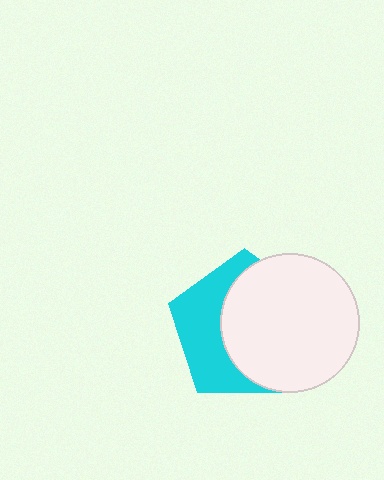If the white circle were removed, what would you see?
You would see the complete cyan pentagon.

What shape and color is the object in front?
The object in front is a white circle.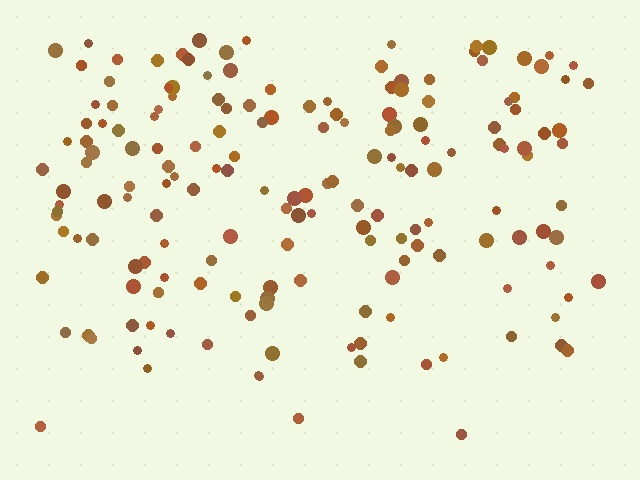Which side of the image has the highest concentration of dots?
The top.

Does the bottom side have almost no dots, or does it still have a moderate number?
Still a moderate number, just noticeably fewer than the top.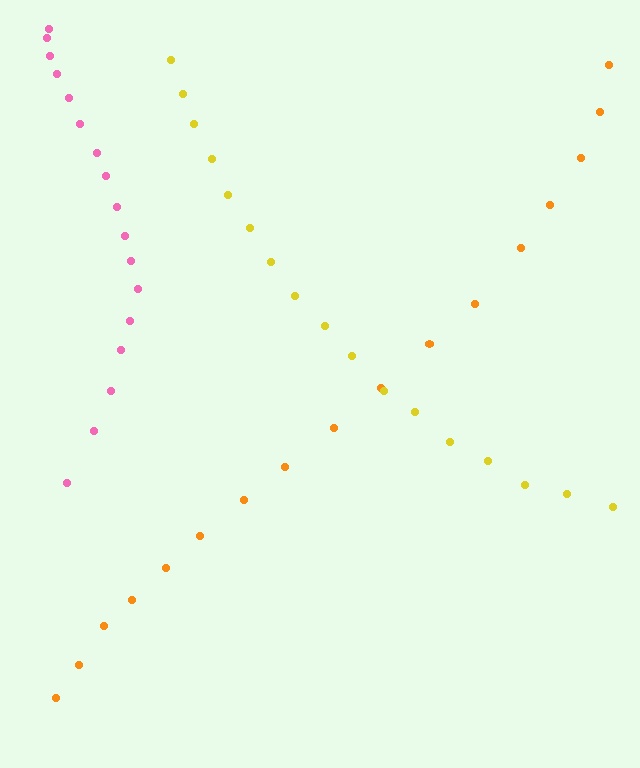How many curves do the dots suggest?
There are 3 distinct paths.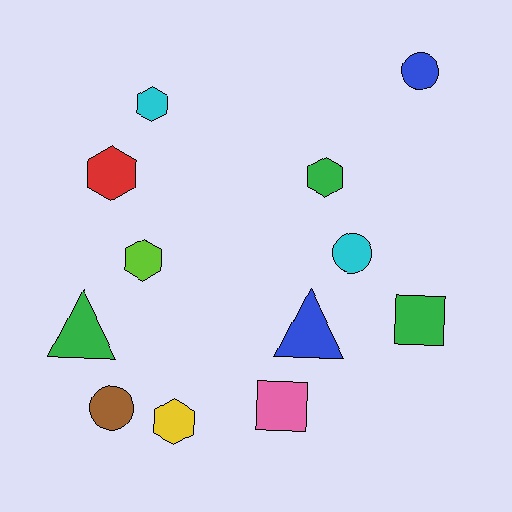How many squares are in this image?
There are 2 squares.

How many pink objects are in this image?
There is 1 pink object.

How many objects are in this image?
There are 12 objects.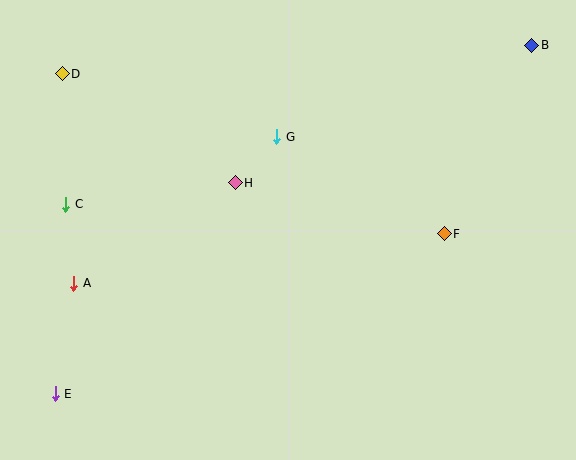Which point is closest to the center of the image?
Point H at (235, 183) is closest to the center.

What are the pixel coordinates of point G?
Point G is at (277, 137).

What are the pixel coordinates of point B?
Point B is at (532, 45).